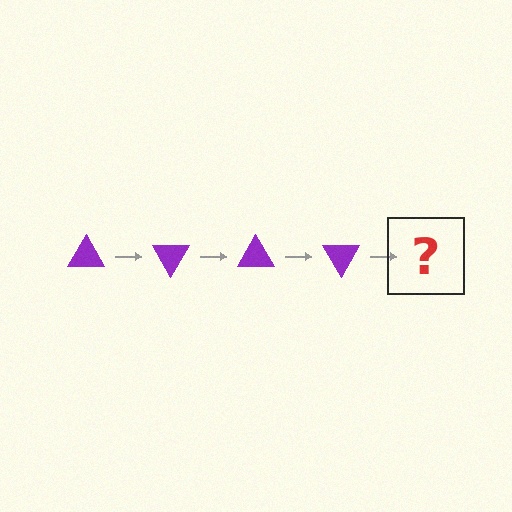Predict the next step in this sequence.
The next step is a purple triangle rotated 240 degrees.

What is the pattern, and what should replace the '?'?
The pattern is that the triangle rotates 60 degrees each step. The '?' should be a purple triangle rotated 240 degrees.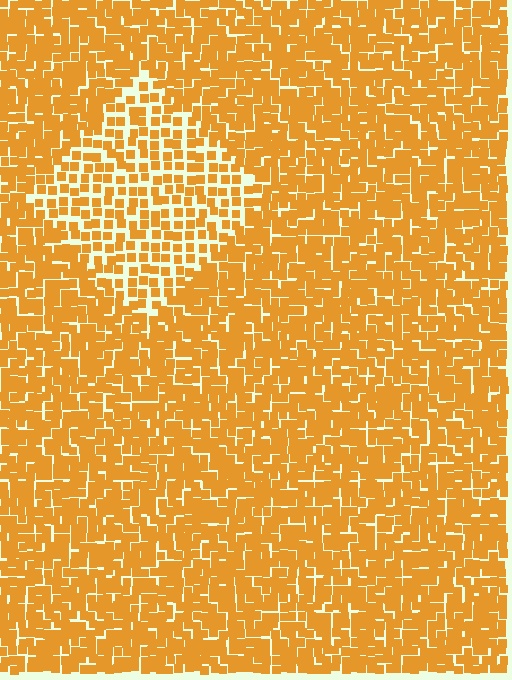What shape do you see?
I see a diamond.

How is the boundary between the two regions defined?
The boundary is defined by a change in element density (approximately 1.7x ratio). All elements are the same color, size, and shape.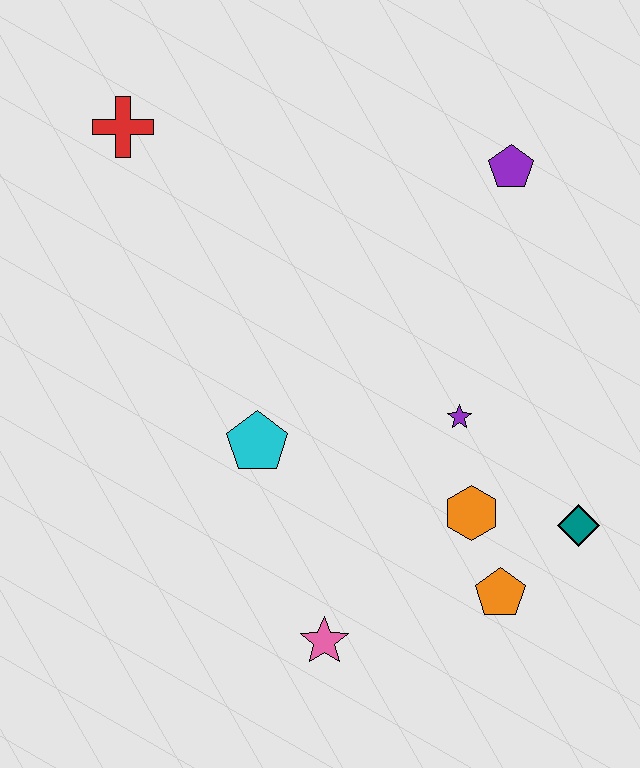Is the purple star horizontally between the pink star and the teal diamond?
Yes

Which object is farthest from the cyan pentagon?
The purple pentagon is farthest from the cyan pentagon.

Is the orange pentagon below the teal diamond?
Yes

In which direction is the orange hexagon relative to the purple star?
The orange hexagon is below the purple star.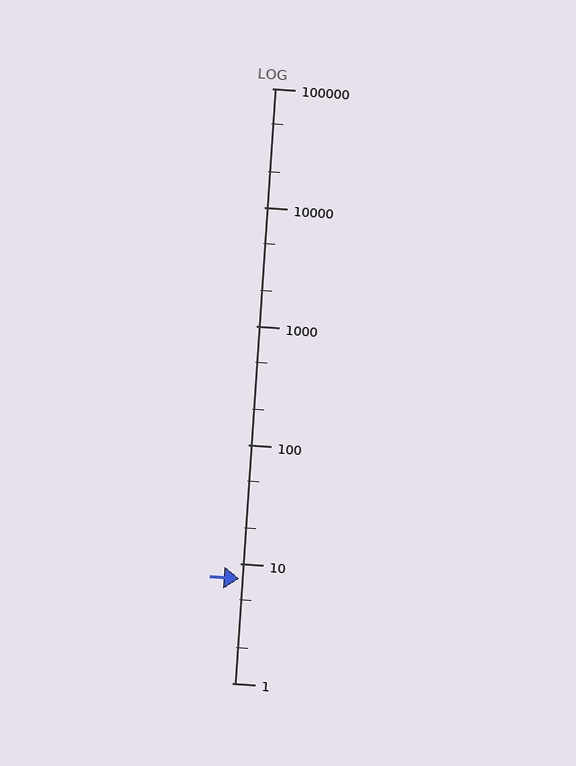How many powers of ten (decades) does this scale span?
The scale spans 5 decades, from 1 to 100000.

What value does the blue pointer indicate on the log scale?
The pointer indicates approximately 7.5.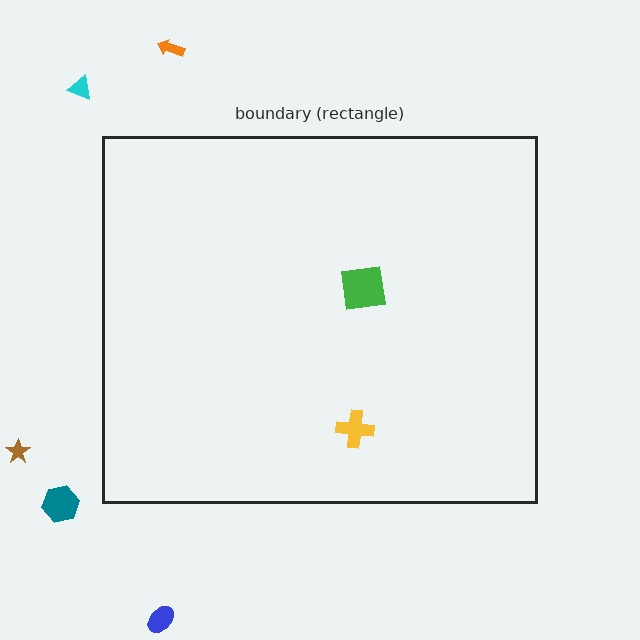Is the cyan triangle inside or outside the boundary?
Outside.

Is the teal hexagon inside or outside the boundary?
Outside.